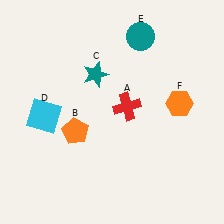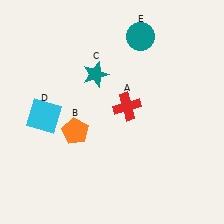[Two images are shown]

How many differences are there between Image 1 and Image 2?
There is 1 difference between the two images.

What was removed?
The orange hexagon (F) was removed in Image 2.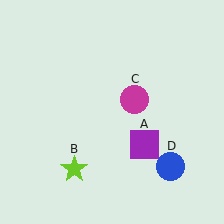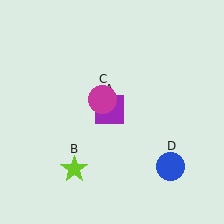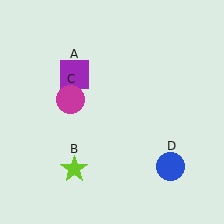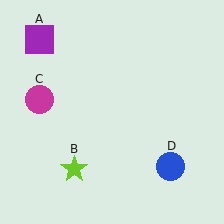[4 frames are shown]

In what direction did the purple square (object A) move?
The purple square (object A) moved up and to the left.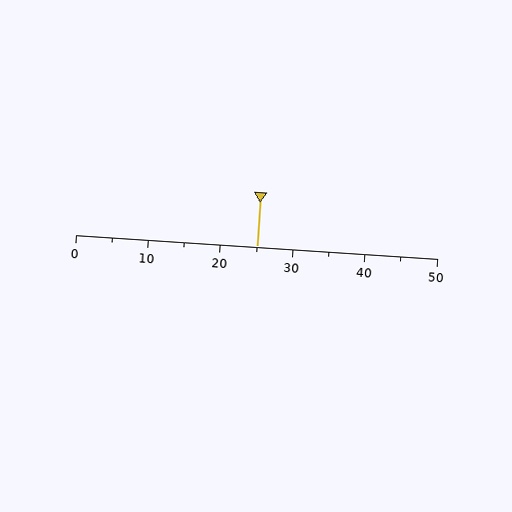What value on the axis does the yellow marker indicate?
The marker indicates approximately 25.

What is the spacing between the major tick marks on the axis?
The major ticks are spaced 10 apart.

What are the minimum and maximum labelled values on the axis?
The axis runs from 0 to 50.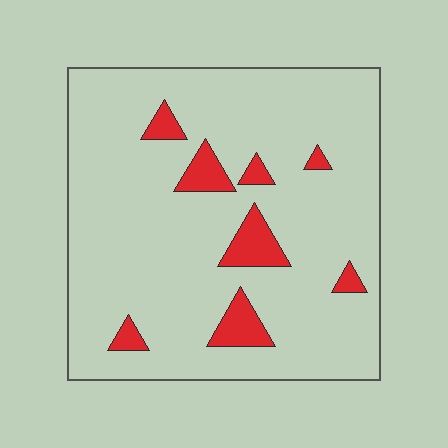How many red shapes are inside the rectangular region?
8.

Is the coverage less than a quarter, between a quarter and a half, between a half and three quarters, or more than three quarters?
Less than a quarter.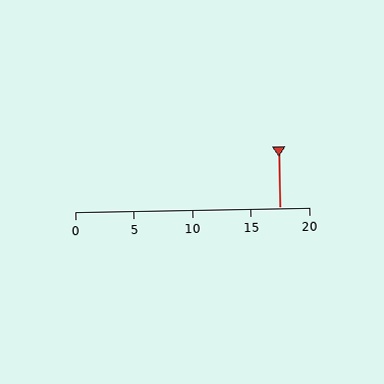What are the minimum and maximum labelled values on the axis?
The axis runs from 0 to 20.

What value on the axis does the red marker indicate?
The marker indicates approximately 17.5.